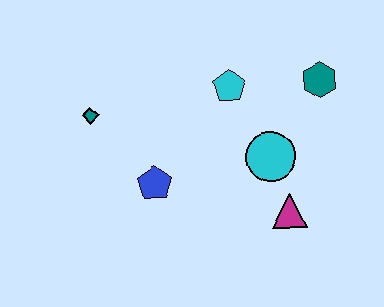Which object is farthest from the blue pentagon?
The teal hexagon is farthest from the blue pentagon.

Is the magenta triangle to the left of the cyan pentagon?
No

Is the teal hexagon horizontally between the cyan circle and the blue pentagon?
No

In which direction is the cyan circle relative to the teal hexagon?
The cyan circle is below the teal hexagon.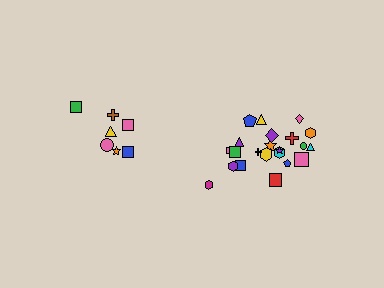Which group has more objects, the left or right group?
The right group.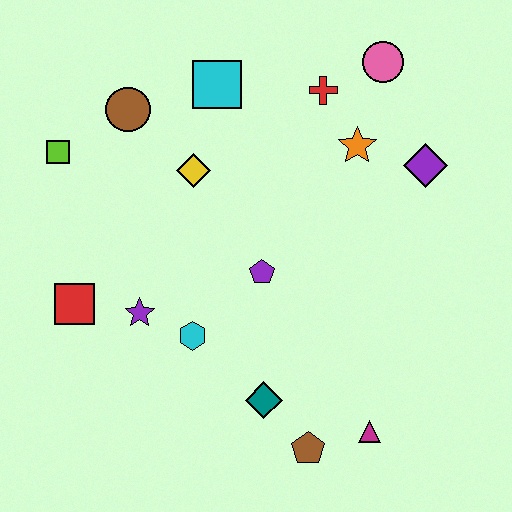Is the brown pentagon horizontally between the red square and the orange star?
Yes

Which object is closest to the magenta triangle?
The brown pentagon is closest to the magenta triangle.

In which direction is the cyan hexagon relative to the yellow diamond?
The cyan hexagon is below the yellow diamond.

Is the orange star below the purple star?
No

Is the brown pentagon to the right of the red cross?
No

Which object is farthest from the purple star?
The pink circle is farthest from the purple star.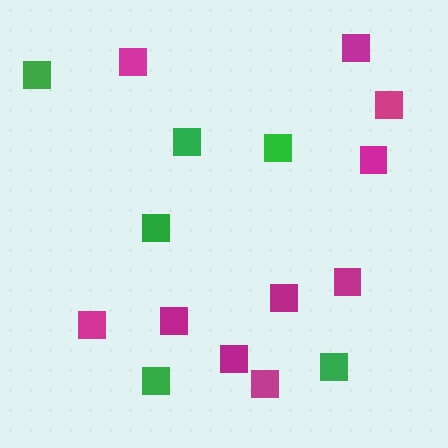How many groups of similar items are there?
There are 2 groups: one group of green squares (6) and one group of magenta squares (10).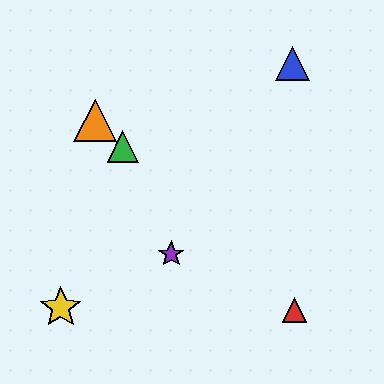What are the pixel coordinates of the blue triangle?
The blue triangle is at (292, 63).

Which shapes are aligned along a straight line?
The red triangle, the green triangle, the orange triangle are aligned along a straight line.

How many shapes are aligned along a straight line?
3 shapes (the red triangle, the green triangle, the orange triangle) are aligned along a straight line.